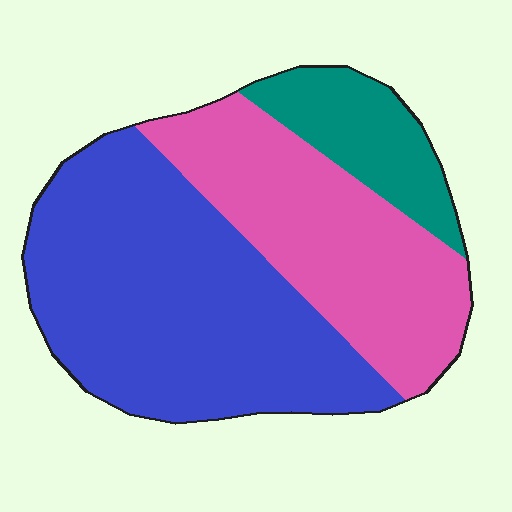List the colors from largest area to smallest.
From largest to smallest: blue, pink, teal.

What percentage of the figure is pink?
Pink covers 34% of the figure.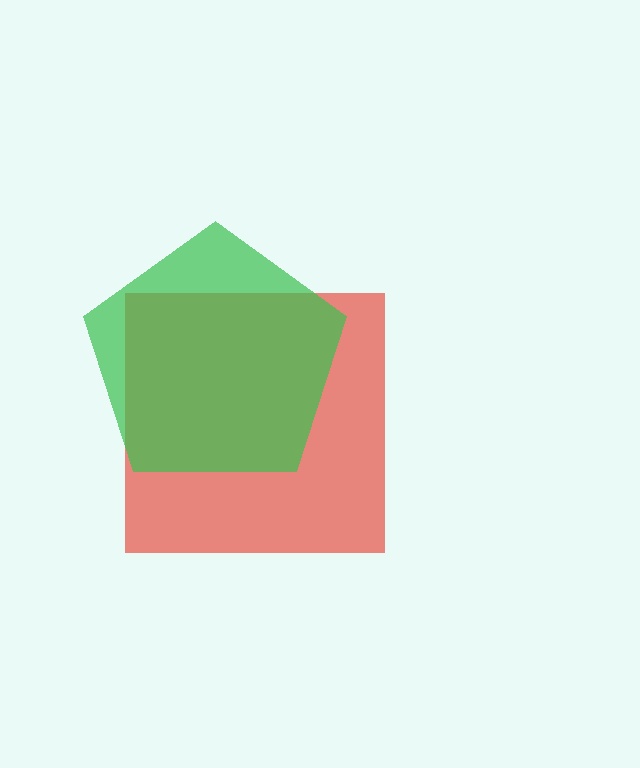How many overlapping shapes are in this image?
There are 2 overlapping shapes in the image.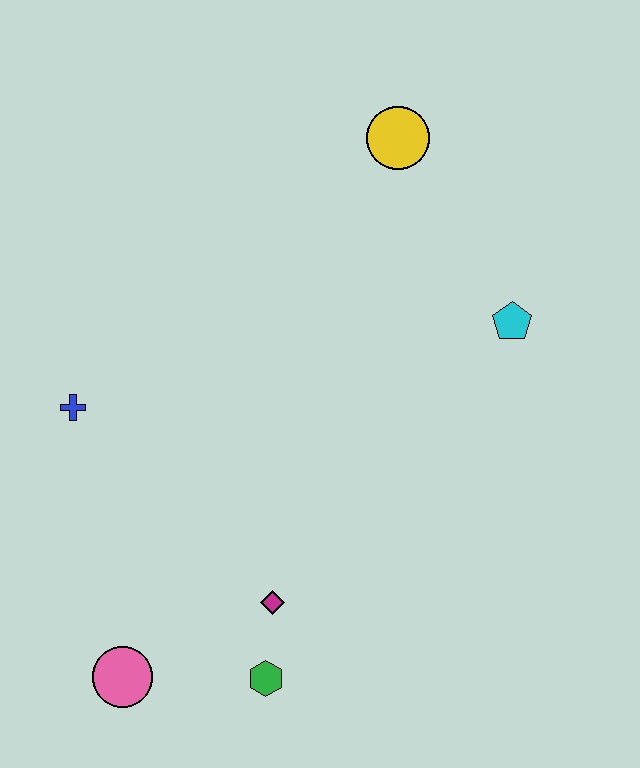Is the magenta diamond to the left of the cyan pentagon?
Yes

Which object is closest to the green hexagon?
The magenta diamond is closest to the green hexagon.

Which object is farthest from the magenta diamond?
The yellow circle is farthest from the magenta diamond.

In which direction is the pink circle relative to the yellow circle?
The pink circle is below the yellow circle.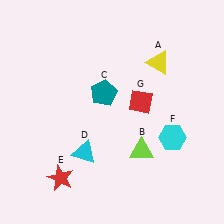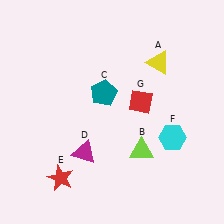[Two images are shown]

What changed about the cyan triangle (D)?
In Image 1, D is cyan. In Image 2, it changed to magenta.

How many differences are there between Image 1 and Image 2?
There is 1 difference between the two images.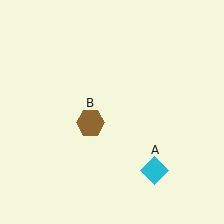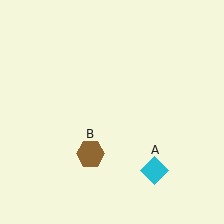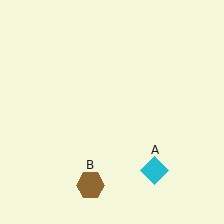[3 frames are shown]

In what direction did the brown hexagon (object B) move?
The brown hexagon (object B) moved down.